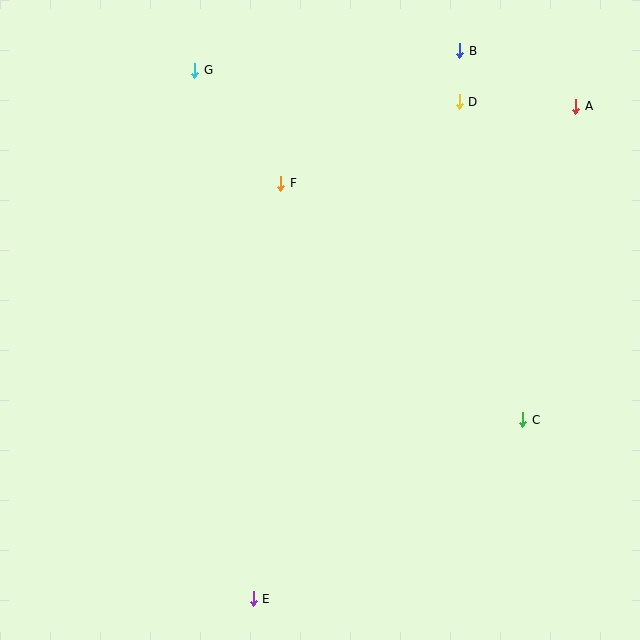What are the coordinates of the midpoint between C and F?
The midpoint between C and F is at (402, 301).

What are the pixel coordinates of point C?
Point C is at (523, 420).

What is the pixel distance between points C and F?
The distance between C and F is 338 pixels.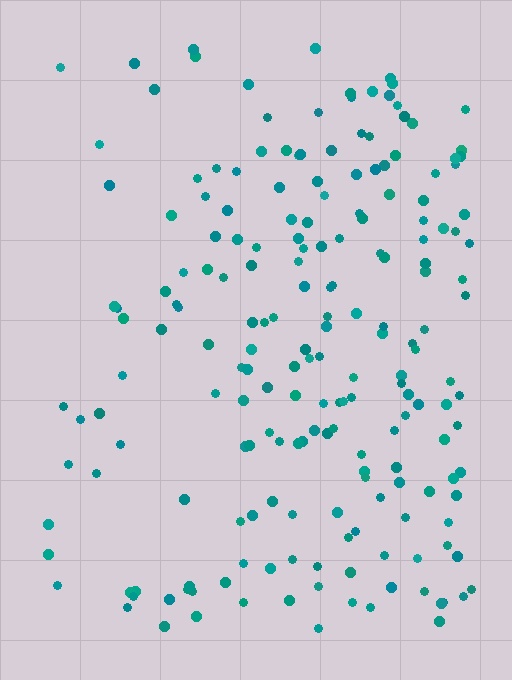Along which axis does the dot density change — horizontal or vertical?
Horizontal.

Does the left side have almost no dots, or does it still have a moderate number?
Still a moderate number, just noticeably fewer than the right.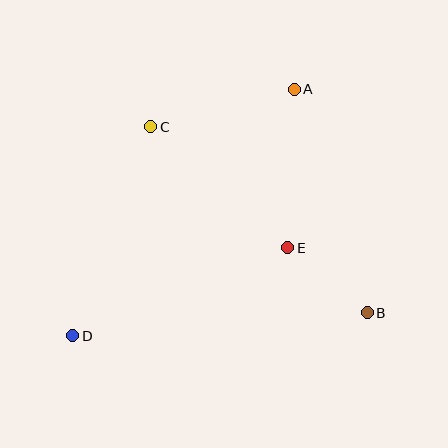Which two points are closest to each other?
Points B and E are closest to each other.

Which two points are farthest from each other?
Points A and D are farthest from each other.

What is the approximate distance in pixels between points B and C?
The distance between B and C is approximately 285 pixels.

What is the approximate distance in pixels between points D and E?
The distance between D and E is approximately 232 pixels.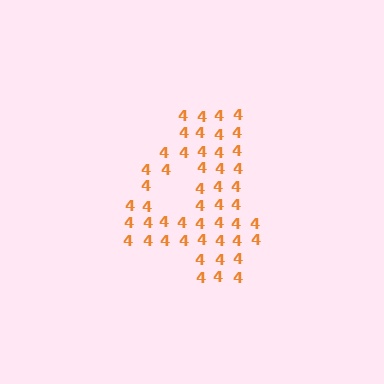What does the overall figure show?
The overall figure shows the digit 4.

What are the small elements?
The small elements are digit 4's.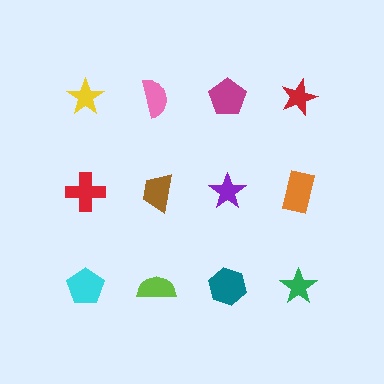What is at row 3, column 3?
A teal hexagon.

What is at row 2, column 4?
An orange rectangle.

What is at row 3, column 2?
A lime semicircle.